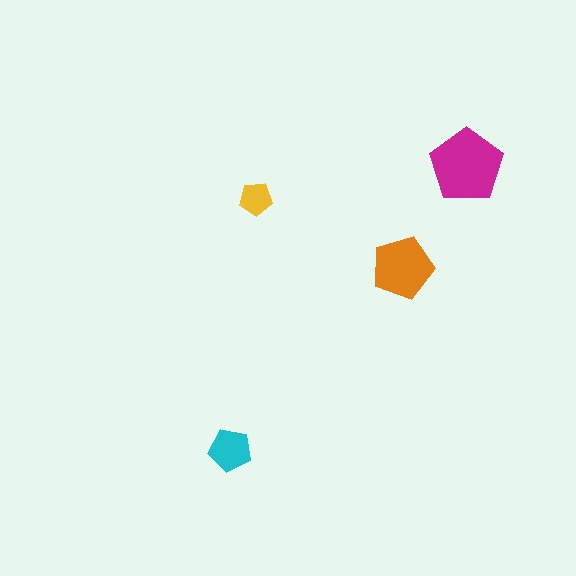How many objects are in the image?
There are 4 objects in the image.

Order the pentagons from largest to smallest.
the magenta one, the orange one, the cyan one, the yellow one.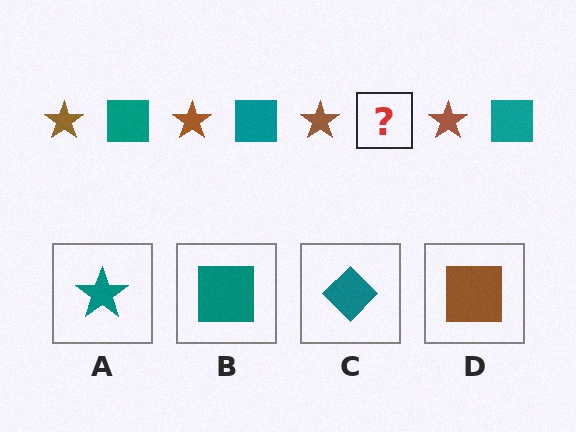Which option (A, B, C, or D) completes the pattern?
B.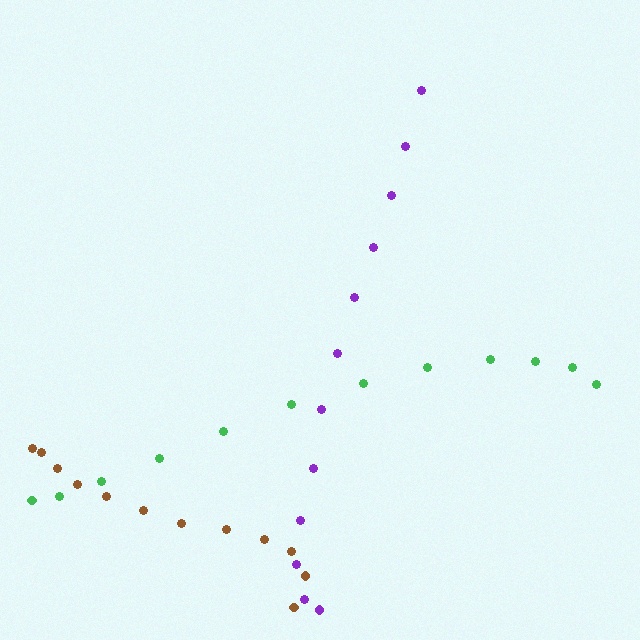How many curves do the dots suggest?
There are 3 distinct paths.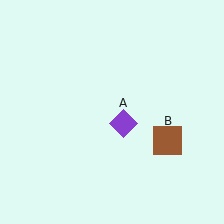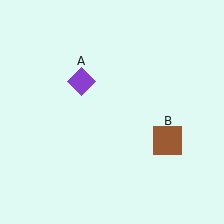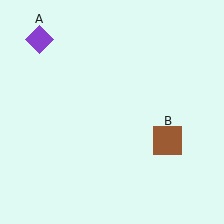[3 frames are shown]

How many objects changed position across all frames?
1 object changed position: purple diamond (object A).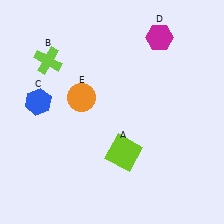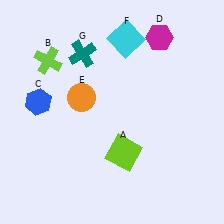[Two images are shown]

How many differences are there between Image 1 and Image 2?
There are 2 differences between the two images.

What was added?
A cyan square (F), a teal cross (G) were added in Image 2.